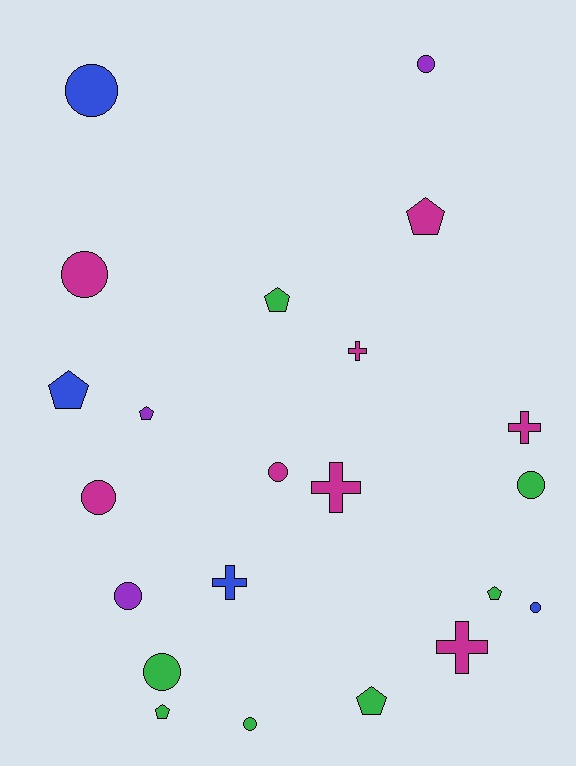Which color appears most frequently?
Magenta, with 8 objects.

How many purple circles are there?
There are 2 purple circles.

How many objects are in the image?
There are 22 objects.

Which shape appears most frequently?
Circle, with 10 objects.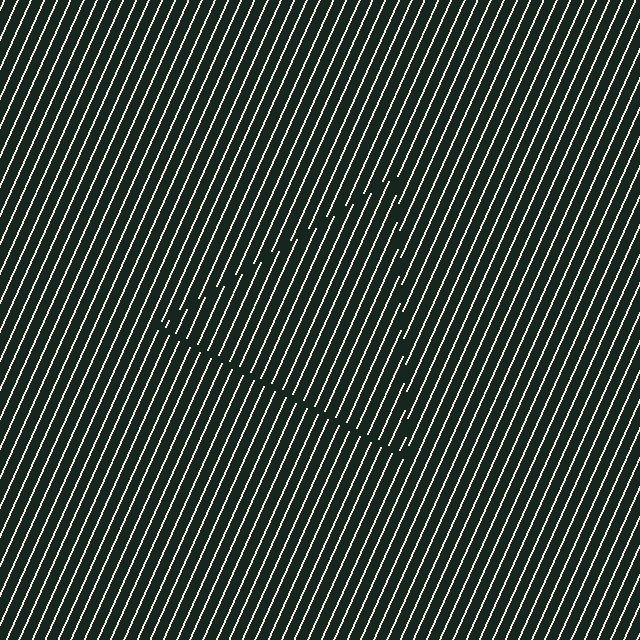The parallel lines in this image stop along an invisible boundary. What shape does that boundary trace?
An illusory triangle. The interior of the shape contains the same grating, shifted by half a period — the contour is defined by the phase discontinuity where line-ends from the inner and outer gratings abut.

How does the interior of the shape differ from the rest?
The interior of the shape contains the same grating, shifted by half a period — the contour is defined by the phase discontinuity where line-ends from the inner and outer gratings abut.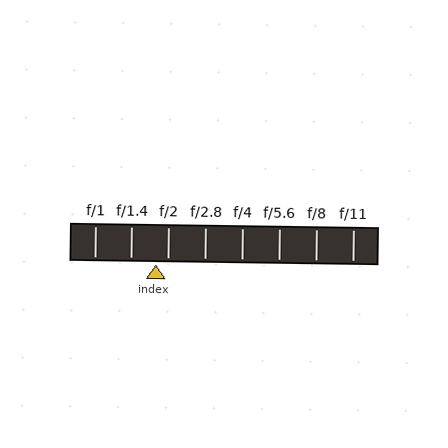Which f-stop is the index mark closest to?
The index mark is closest to f/2.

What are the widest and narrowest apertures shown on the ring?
The widest aperture shown is f/1 and the narrowest is f/11.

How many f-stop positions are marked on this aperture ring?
There are 8 f-stop positions marked.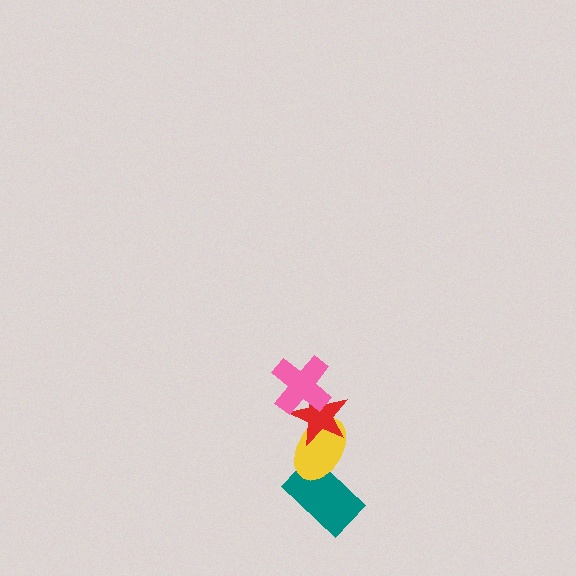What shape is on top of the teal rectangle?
The yellow ellipse is on top of the teal rectangle.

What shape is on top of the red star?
The pink cross is on top of the red star.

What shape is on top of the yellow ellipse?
The red star is on top of the yellow ellipse.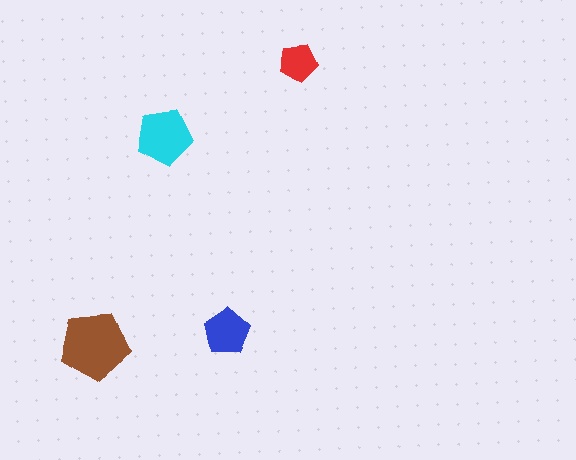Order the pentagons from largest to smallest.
the brown one, the cyan one, the blue one, the red one.